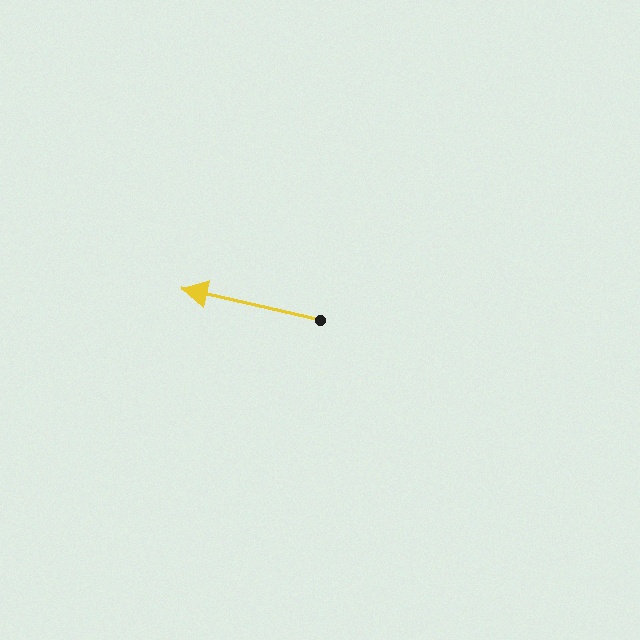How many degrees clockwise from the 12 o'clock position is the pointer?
Approximately 283 degrees.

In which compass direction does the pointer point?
West.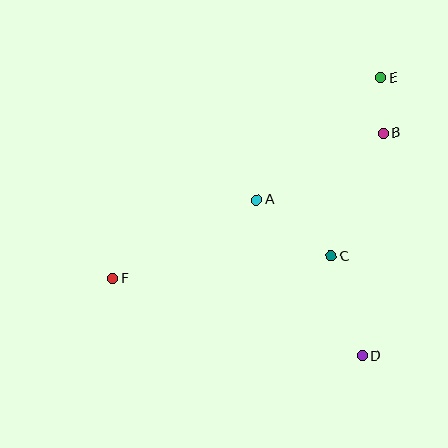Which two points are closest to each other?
Points B and E are closest to each other.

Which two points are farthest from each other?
Points E and F are farthest from each other.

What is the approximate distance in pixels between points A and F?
The distance between A and F is approximately 164 pixels.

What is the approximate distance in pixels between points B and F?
The distance between B and F is approximately 307 pixels.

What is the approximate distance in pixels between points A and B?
The distance between A and B is approximately 143 pixels.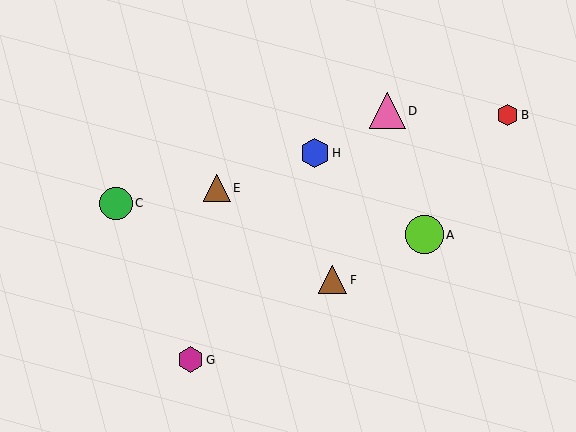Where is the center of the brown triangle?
The center of the brown triangle is at (333, 280).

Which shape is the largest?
The lime circle (labeled A) is the largest.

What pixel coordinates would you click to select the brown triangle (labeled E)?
Click at (217, 188) to select the brown triangle E.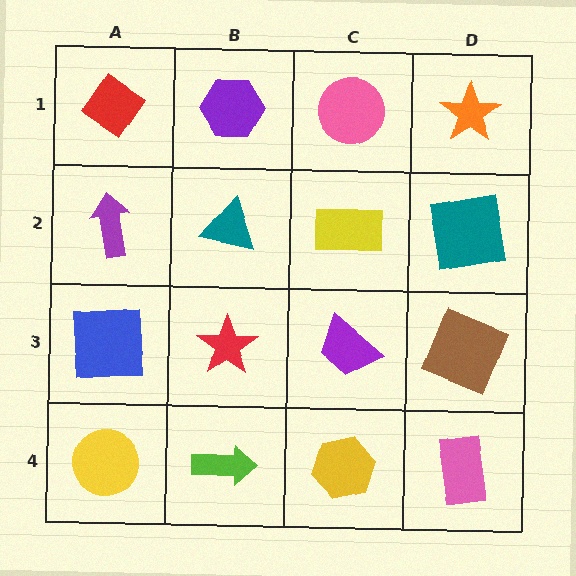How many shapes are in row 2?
4 shapes.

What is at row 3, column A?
A blue square.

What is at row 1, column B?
A purple hexagon.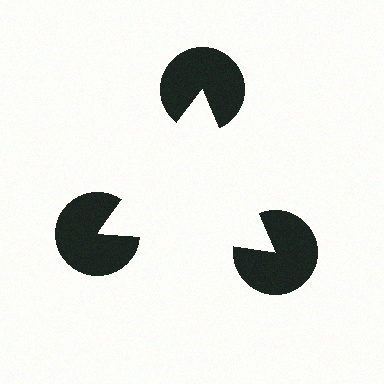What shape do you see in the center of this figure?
An illusory triangle — its edges are inferred from the aligned wedge cuts in the pac-man discs, not physically drawn.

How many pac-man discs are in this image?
There are 3 — one at each vertex of the illusory triangle.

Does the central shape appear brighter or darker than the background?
It typically appears slightly brighter than the background, even though no actual brightness change is drawn.